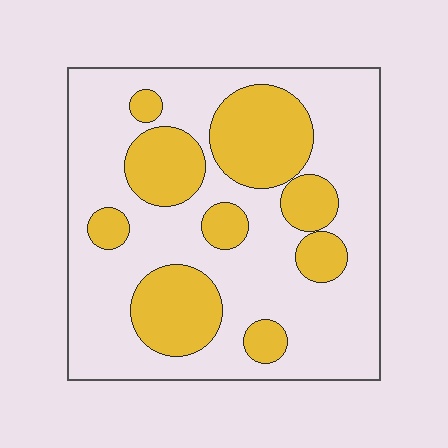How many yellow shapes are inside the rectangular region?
9.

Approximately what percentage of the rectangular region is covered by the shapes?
Approximately 30%.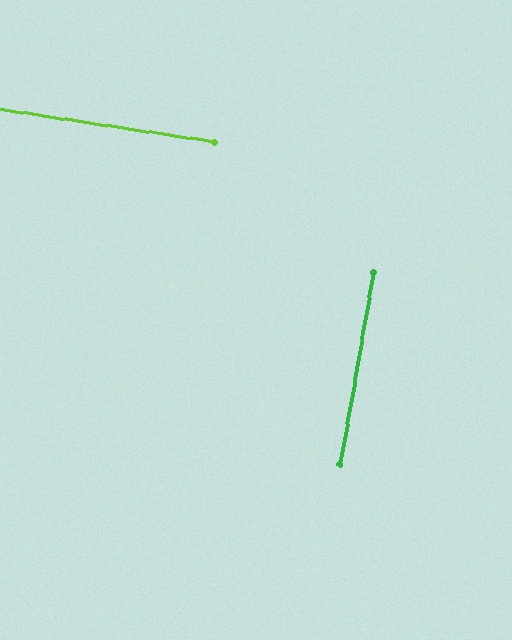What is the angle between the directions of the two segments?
Approximately 89 degrees.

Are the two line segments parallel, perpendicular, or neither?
Perpendicular — they meet at approximately 89°.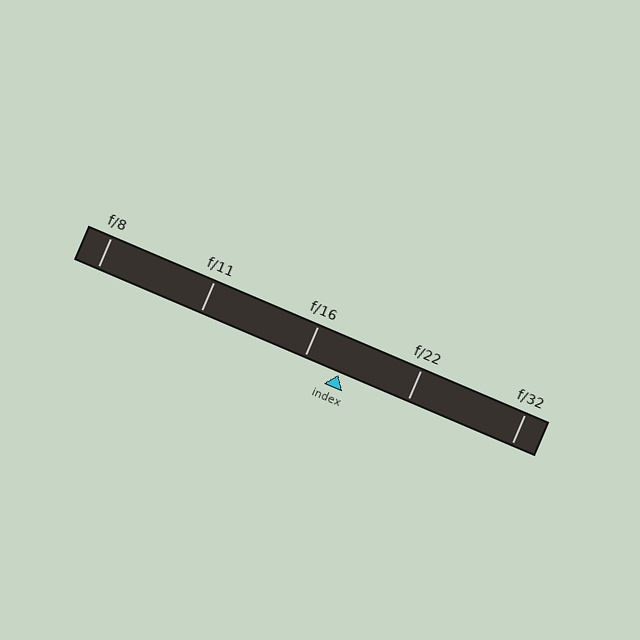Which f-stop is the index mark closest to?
The index mark is closest to f/16.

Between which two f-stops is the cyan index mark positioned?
The index mark is between f/16 and f/22.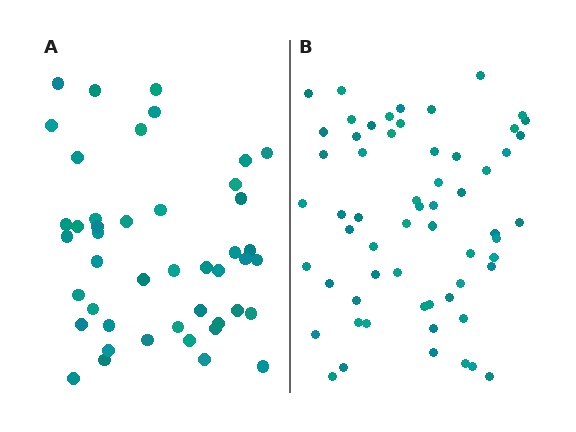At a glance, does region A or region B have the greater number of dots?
Region B (the right region) has more dots.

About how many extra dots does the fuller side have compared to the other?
Region B has approximately 15 more dots than region A.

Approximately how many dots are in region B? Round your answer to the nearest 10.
About 60 dots.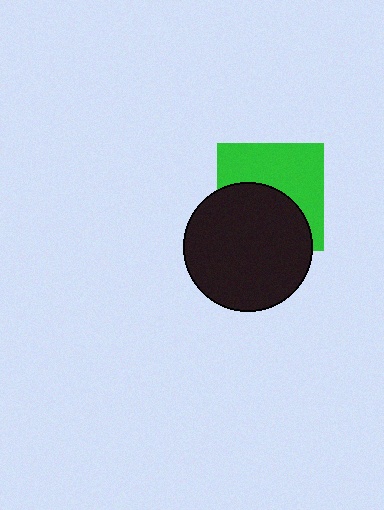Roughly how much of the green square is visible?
About half of it is visible (roughly 51%).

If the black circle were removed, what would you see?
You would see the complete green square.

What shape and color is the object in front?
The object in front is a black circle.